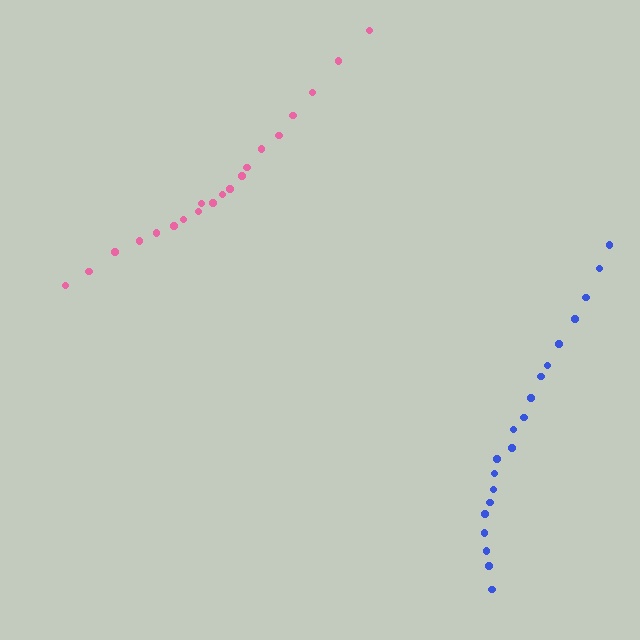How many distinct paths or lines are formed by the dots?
There are 2 distinct paths.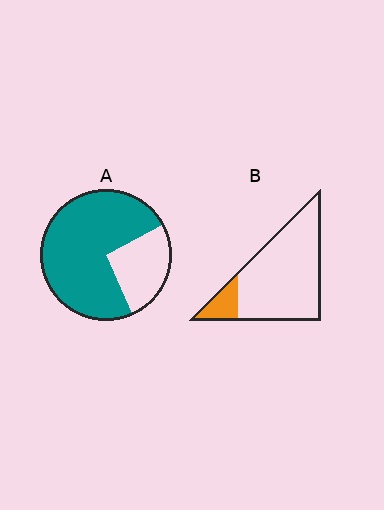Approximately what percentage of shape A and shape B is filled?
A is approximately 75% and B is approximately 15%.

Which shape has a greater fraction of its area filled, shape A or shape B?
Shape A.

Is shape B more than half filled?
No.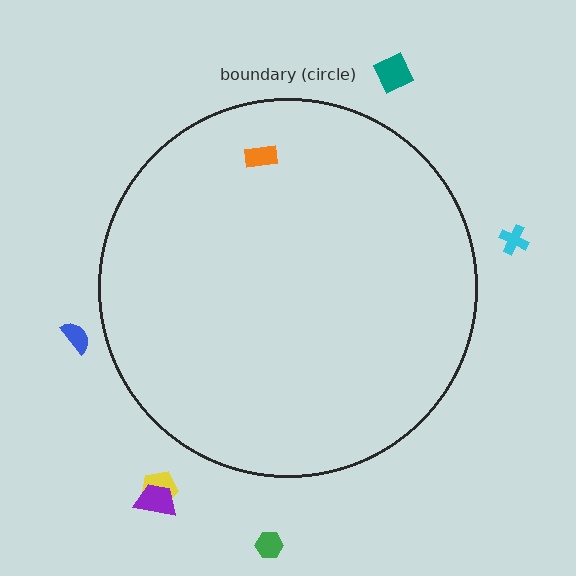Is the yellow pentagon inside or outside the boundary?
Outside.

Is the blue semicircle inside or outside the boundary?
Outside.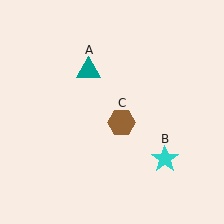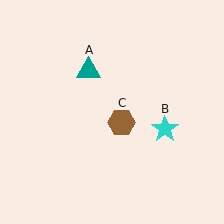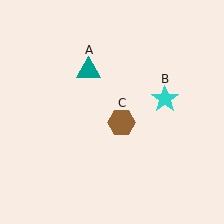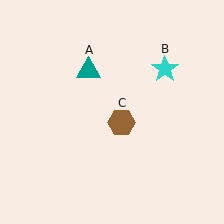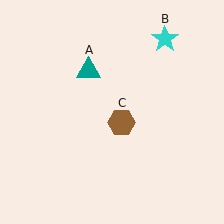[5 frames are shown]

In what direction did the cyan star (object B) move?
The cyan star (object B) moved up.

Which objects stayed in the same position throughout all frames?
Teal triangle (object A) and brown hexagon (object C) remained stationary.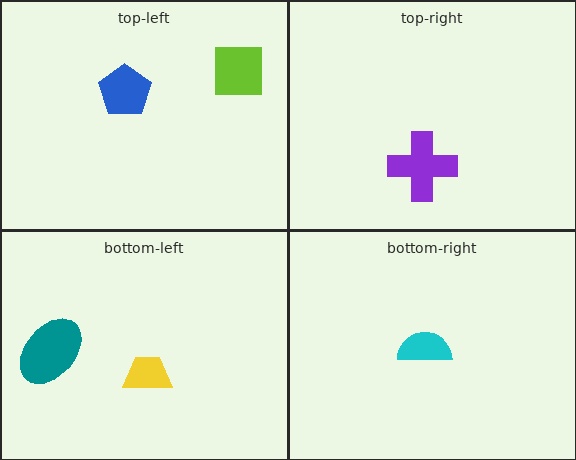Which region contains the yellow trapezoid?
The bottom-left region.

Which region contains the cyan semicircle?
The bottom-right region.